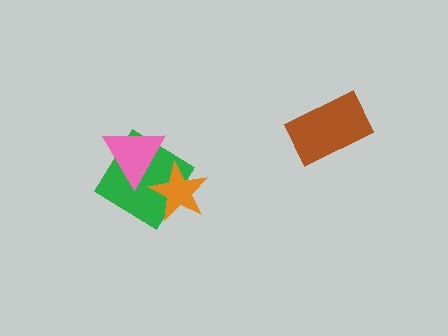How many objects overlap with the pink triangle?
2 objects overlap with the pink triangle.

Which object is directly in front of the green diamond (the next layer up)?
The orange star is directly in front of the green diamond.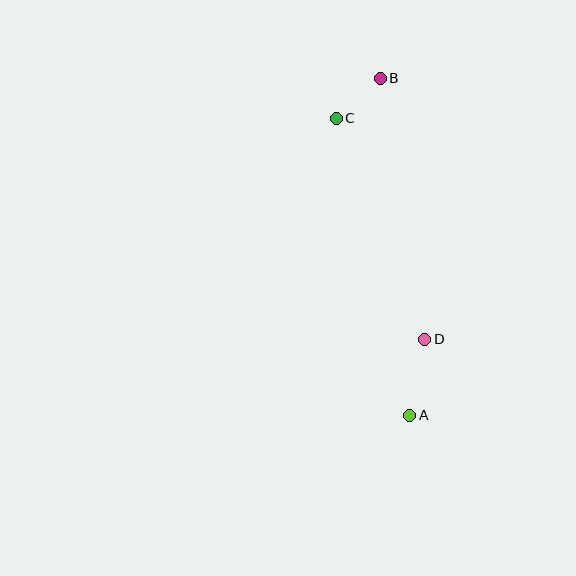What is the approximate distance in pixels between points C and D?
The distance between C and D is approximately 238 pixels.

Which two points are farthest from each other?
Points A and B are farthest from each other.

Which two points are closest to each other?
Points B and C are closest to each other.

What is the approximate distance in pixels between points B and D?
The distance between B and D is approximately 264 pixels.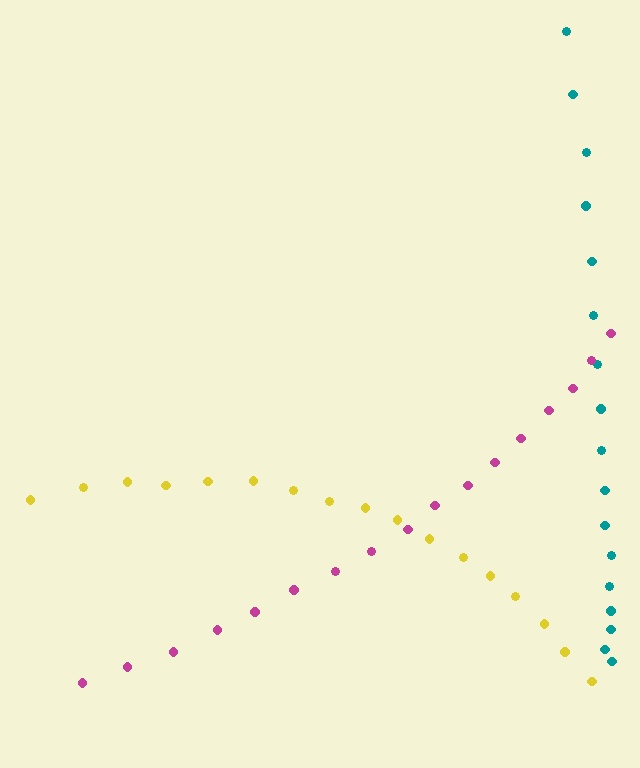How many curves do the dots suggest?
There are 3 distinct paths.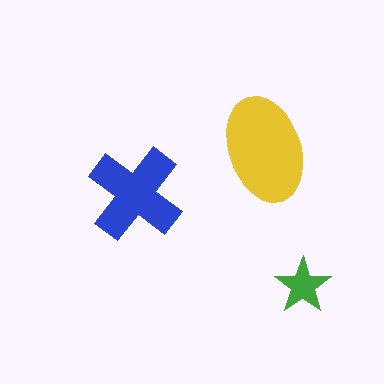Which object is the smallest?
The green star.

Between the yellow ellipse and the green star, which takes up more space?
The yellow ellipse.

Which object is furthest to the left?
The blue cross is leftmost.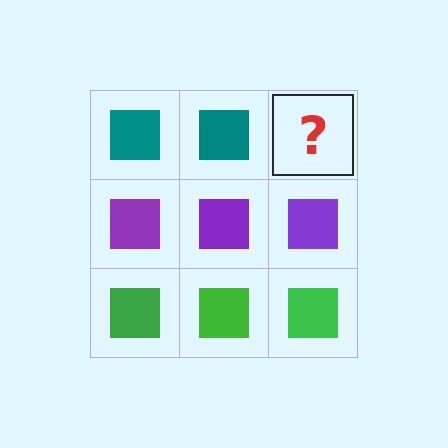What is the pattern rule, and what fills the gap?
The rule is that each row has a consistent color. The gap should be filled with a teal square.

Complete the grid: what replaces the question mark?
The question mark should be replaced with a teal square.